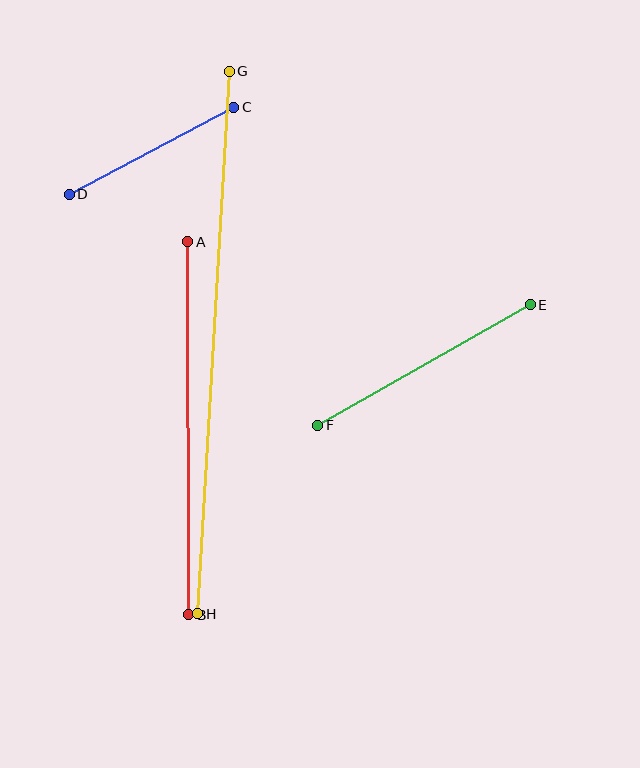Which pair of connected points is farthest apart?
Points G and H are farthest apart.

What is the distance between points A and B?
The distance is approximately 373 pixels.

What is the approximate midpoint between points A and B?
The midpoint is at approximately (188, 428) pixels.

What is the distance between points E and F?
The distance is approximately 244 pixels.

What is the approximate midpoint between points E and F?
The midpoint is at approximately (424, 365) pixels.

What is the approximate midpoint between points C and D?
The midpoint is at approximately (151, 151) pixels.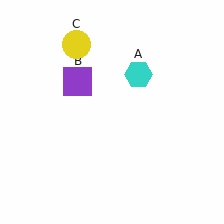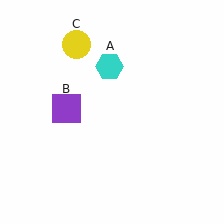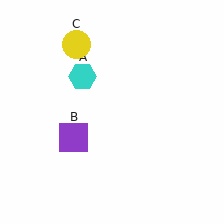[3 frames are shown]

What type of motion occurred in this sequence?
The cyan hexagon (object A), purple square (object B) rotated counterclockwise around the center of the scene.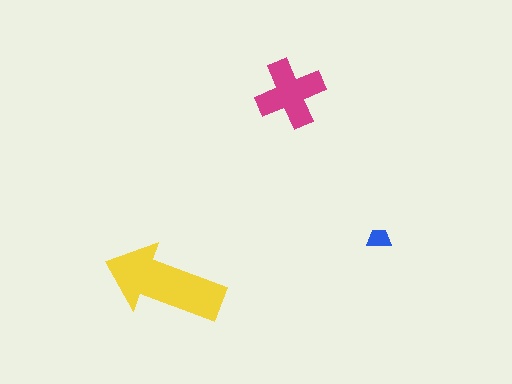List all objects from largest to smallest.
The yellow arrow, the magenta cross, the blue trapezoid.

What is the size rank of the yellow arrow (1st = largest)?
1st.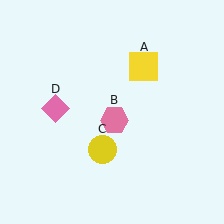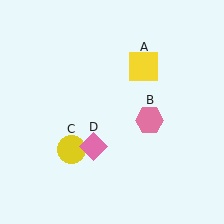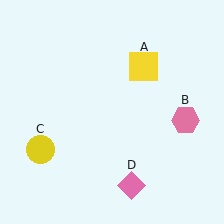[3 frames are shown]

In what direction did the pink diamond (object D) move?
The pink diamond (object D) moved down and to the right.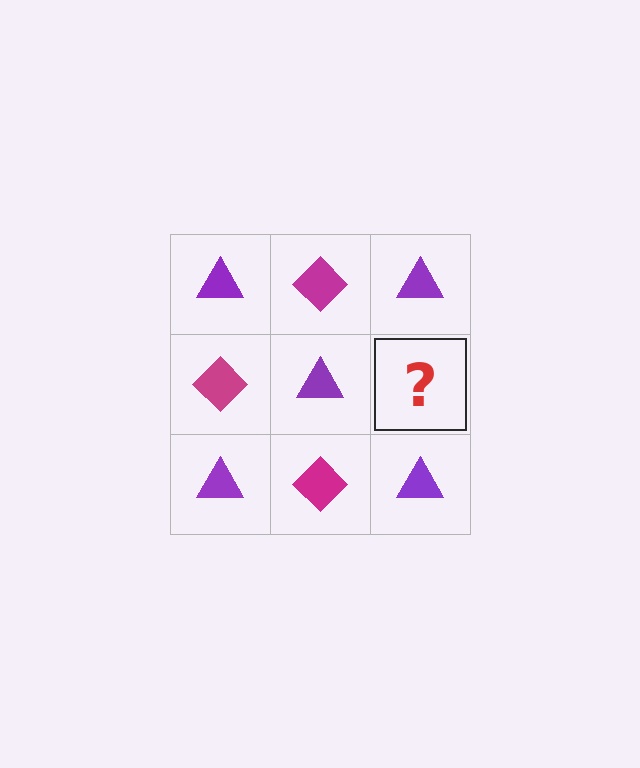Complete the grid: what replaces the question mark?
The question mark should be replaced with a magenta diamond.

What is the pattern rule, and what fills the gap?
The rule is that it alternates purple triangle and magenta diamond in a checkerboard pattern. The gap should be filled with a magenta diamond.